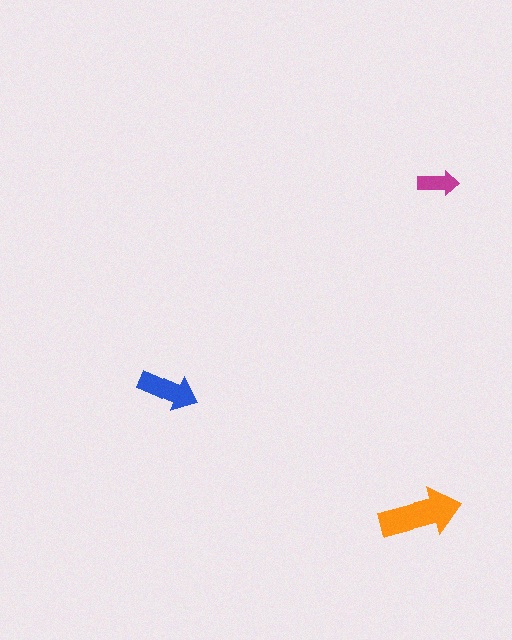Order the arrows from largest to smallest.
the orange one, the blue one, the magenta one.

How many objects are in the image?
There are 3 objects in the image.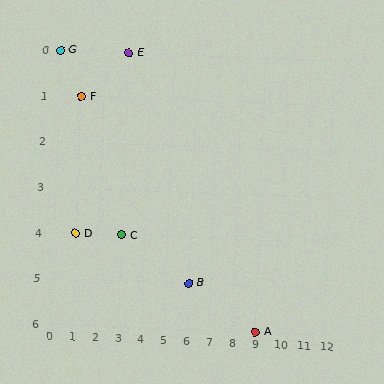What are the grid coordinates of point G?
Point G is at grid coordinates (0, 0).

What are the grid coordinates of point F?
Point F is at grid coordinates (1, 1).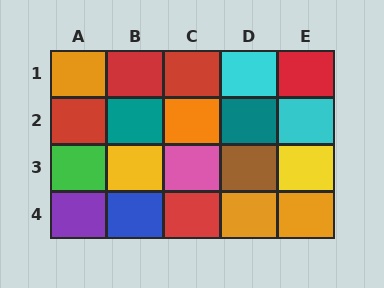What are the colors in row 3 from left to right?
Green, yellow, pink, brown, yellow.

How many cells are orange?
4 cells are orange.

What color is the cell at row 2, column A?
Red.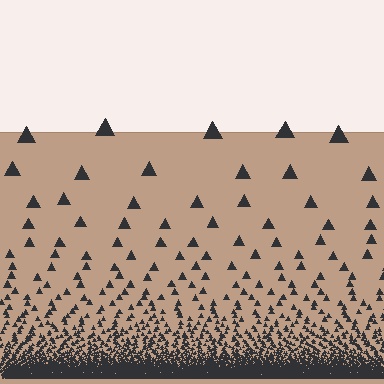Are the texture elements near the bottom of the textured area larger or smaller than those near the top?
Smaller. The gradient is inverted — elements near the bottom are smaller and denser.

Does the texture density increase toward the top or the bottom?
Density increases toward the bottom.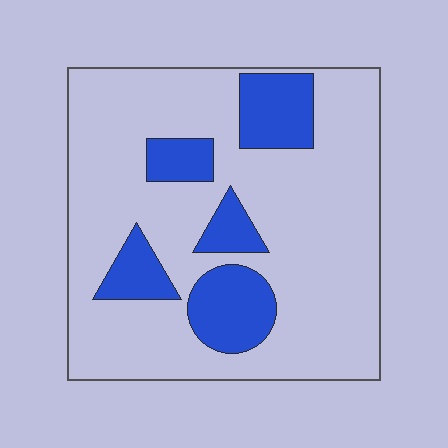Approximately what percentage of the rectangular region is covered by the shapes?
Approximately 20%.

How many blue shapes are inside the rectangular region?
5.